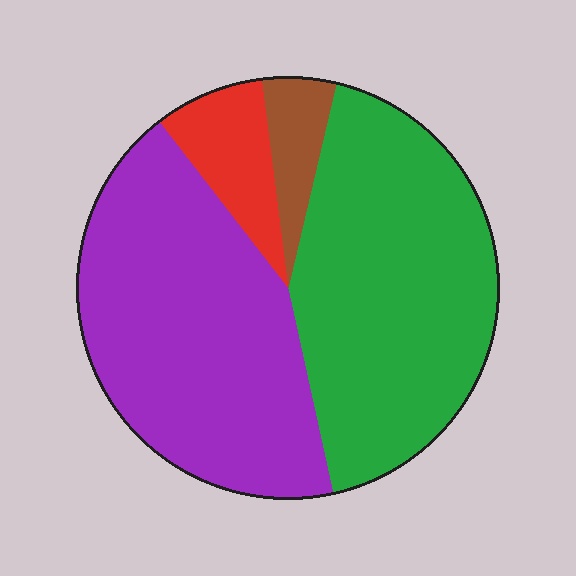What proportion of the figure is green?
Green covers roughly 45% of the figure.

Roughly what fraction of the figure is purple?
Purple covers around 45% of the figure.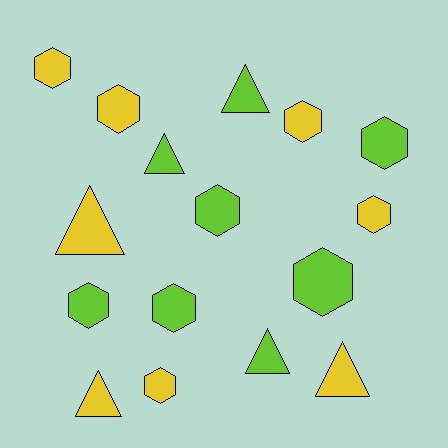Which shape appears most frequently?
Hexagon, with 10 objects.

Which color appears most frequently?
Lime, with 8 objects.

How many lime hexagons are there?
There are 5 lime hexagons.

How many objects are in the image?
There are 16 objects.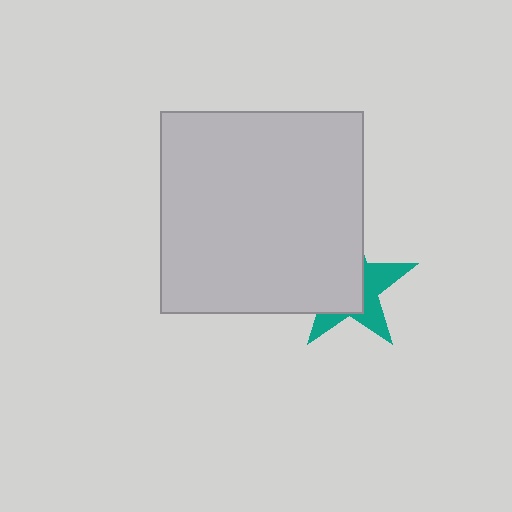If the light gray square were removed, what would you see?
You would see the complete teal star.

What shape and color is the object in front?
The object in front is a light gray square.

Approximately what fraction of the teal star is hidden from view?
Roughly 58% of the teal star is hidden behind the light gray square.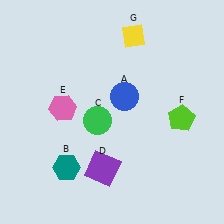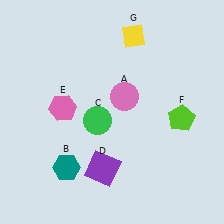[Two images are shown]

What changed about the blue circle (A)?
In Image 1, A is blue. In Image 2, it changed to pink.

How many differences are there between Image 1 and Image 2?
There is 1 difference between the two images.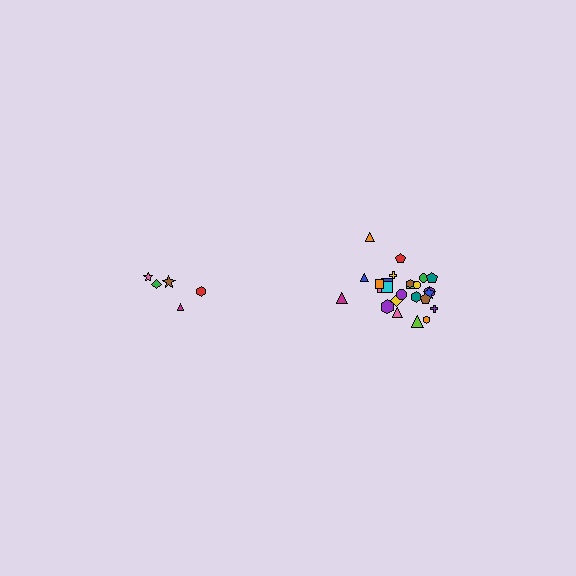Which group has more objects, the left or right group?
The right group.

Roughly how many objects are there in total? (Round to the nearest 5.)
Roughly 30 objects in total.